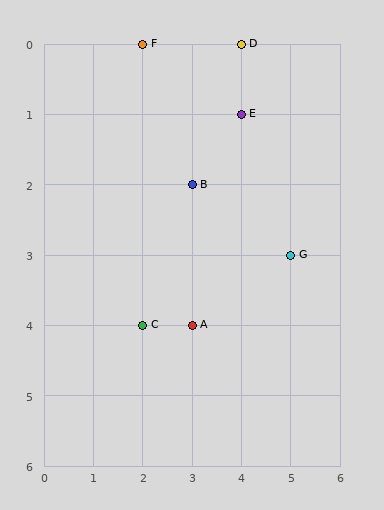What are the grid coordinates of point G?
Point G is at grid coordinates (5, 3).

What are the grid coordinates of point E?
Point E is at grid coordinates (4, 1).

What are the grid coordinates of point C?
Point C is at grid coordinates (2, 4).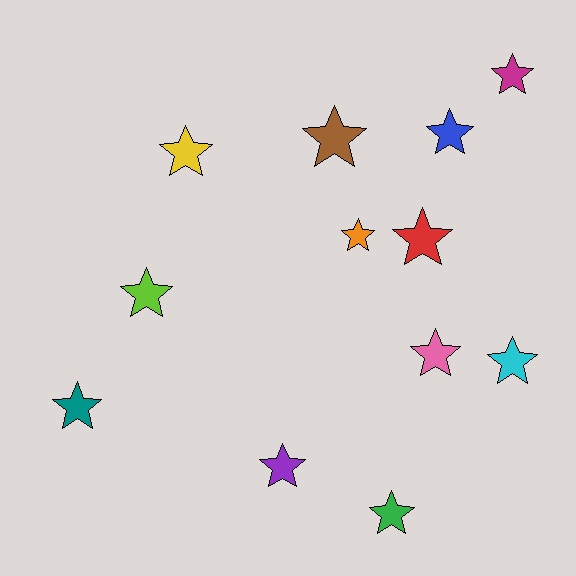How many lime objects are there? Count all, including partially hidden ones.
There is 1 lime object.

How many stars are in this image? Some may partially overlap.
There are 12 stars.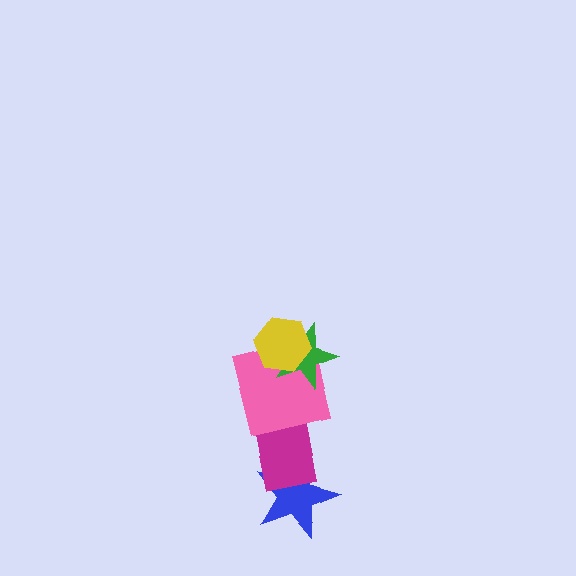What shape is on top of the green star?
The yellow hexagon is on top of the green star.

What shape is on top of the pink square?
The green star is on top of the pink square.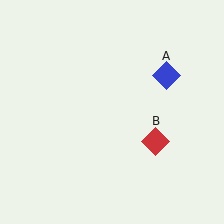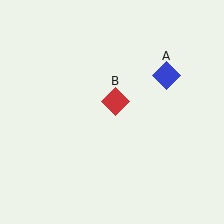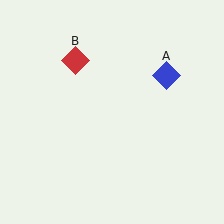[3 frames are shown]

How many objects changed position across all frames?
1 object changed position: red diamond (object B).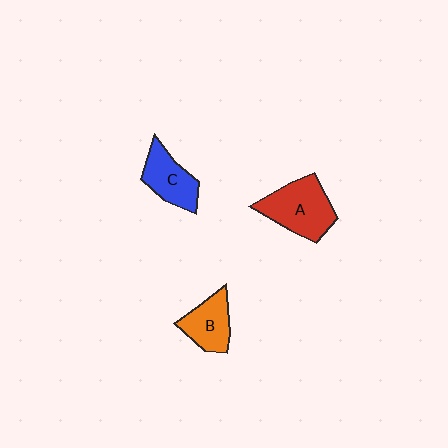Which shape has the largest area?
Shape A (red).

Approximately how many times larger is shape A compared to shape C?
Approximately 1.4 times.